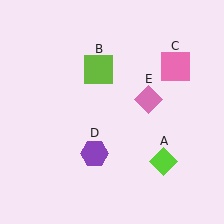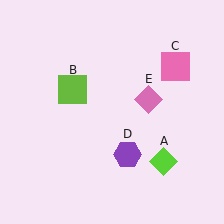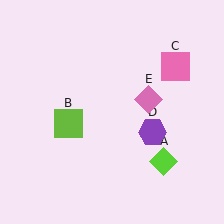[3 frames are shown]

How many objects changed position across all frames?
2 objects changed position: lime square (object B), purple hexagon (object D).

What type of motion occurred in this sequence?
The lime square (object B), purple hexagon (object D) rotated counterclockwise around the center of the scene.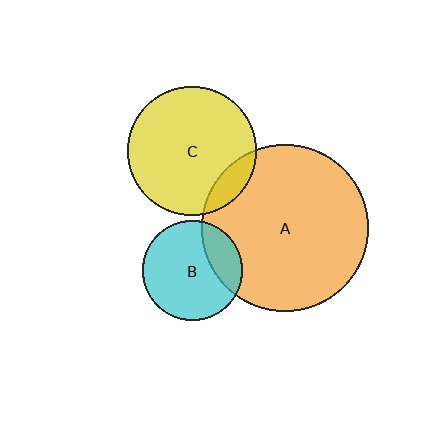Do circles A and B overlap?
Yes.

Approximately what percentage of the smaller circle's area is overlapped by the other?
Approximately 20%.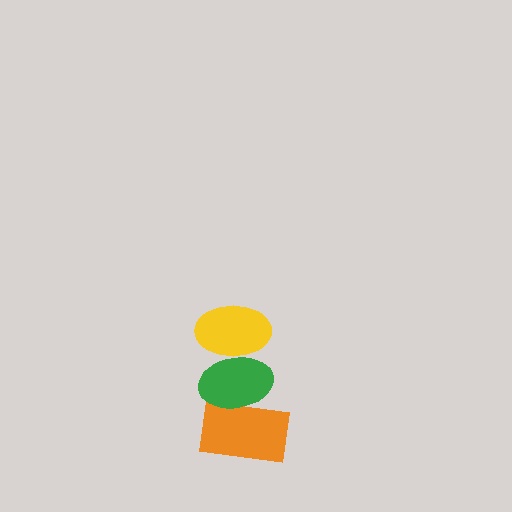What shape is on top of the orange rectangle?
The green ellipse is on top of the orange rectangle.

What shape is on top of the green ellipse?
The yellow ellipse is on top of the green ellipse.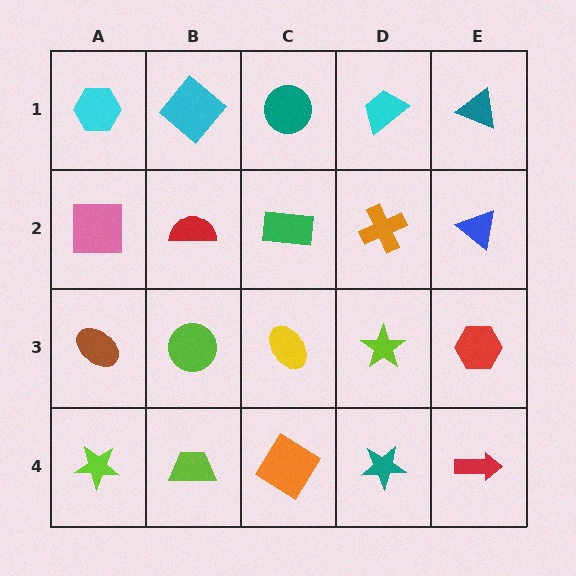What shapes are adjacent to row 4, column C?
A yellow ellipse (row 3, column C), a lime trapezoid (row 4, column B), a teal star (row 4, column D).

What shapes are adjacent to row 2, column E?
A teal triangle (row 1, column E), a red hexagon (row 3, column E), an orange cross (row 2, column D).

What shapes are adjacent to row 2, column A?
A cyan hexagon (row 1, column A), a brown ellipse (row 3, column A), a red semicircle (row 2, column B).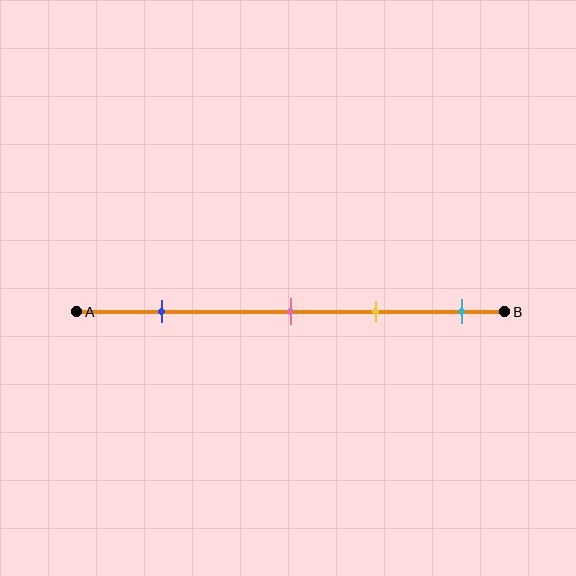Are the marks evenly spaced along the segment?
No, the marks are not evenly spaced.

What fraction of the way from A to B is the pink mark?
The pink mark is approximately 50% (0.5) of the way from A to B.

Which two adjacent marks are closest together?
The pink and yellow marks are the closest adjacent pair.